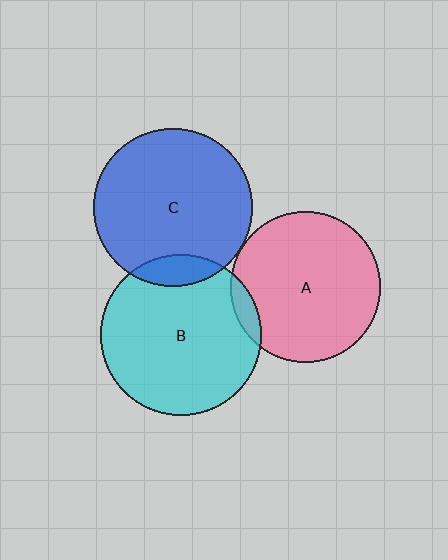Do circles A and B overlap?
Yes.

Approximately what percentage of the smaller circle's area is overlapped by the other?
Approximately 5%.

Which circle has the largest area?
Circle B (cyan).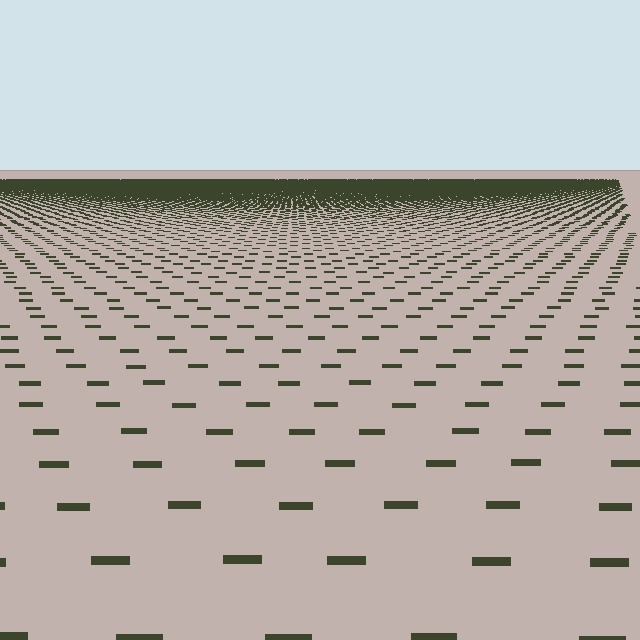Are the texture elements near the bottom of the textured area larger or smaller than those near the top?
Larger. Near the bottom, elements are closer to the viewer and appear at a bigger on-screen size.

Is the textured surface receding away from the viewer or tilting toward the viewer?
The surface is receding away from the viewer. Texture elements get smaller and denser toward the top.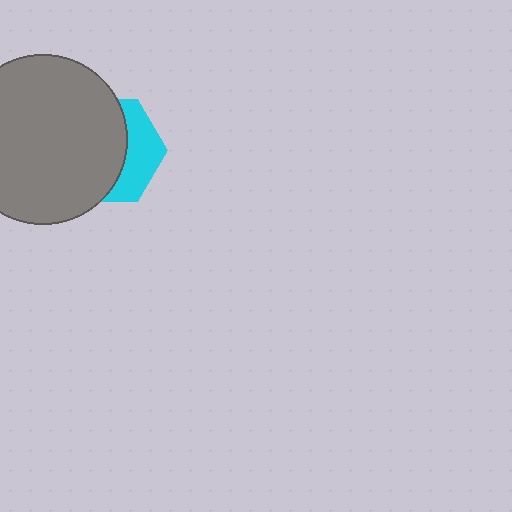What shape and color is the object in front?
The object in front is a gray circle.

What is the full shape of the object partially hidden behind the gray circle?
The partially hidden object is a cyan hexagon.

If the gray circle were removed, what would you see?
You would see the complete cyan hexagon.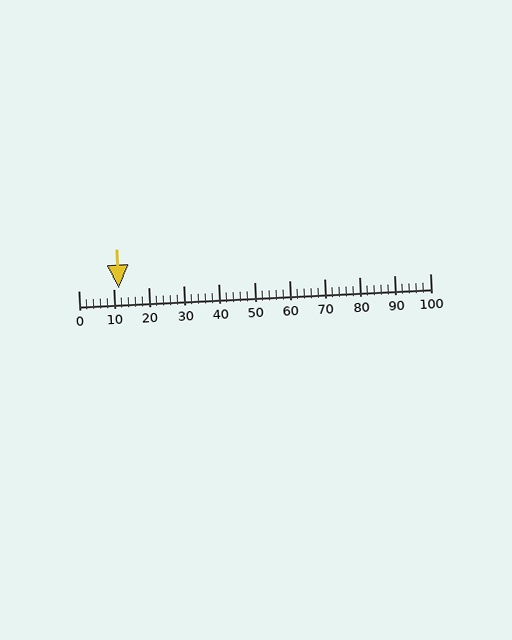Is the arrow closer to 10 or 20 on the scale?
The arrow is closer to 10.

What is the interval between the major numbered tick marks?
The major tick marks are spaced 10 units apart.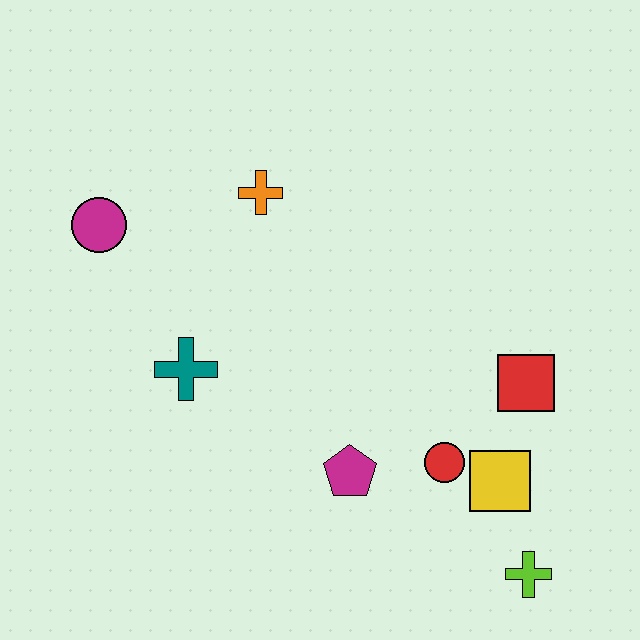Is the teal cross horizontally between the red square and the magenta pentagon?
No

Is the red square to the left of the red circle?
No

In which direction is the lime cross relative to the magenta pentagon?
The lime cross is to the right of the magenta pentagon.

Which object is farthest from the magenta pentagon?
The magenta circle is farthest from the magenta pentagon.